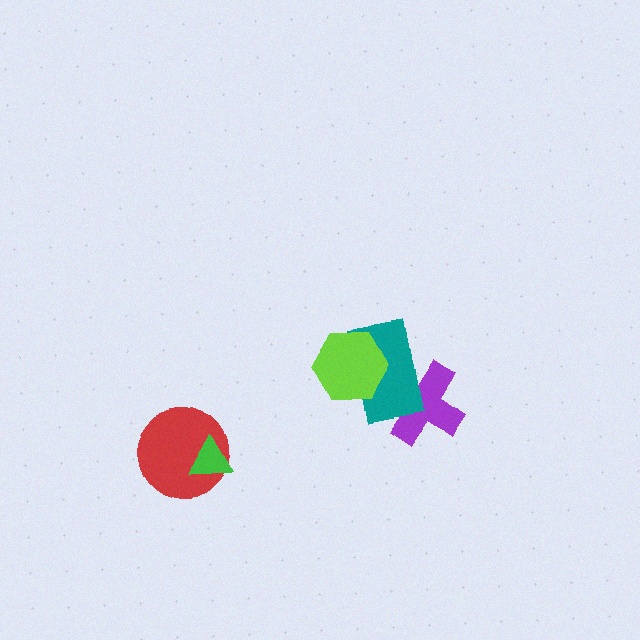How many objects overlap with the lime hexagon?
1 object overlaps with the lime hexagon.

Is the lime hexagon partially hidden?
No, no other shape covers it.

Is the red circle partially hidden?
Yes, it is partially covered by another shape.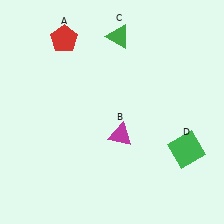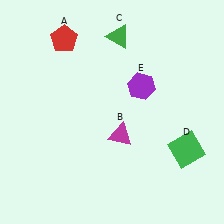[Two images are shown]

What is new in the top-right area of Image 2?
A purple hexagon (E) was added in the top-right area of Image 2.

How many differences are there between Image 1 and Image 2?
There is 1 difference between the two images.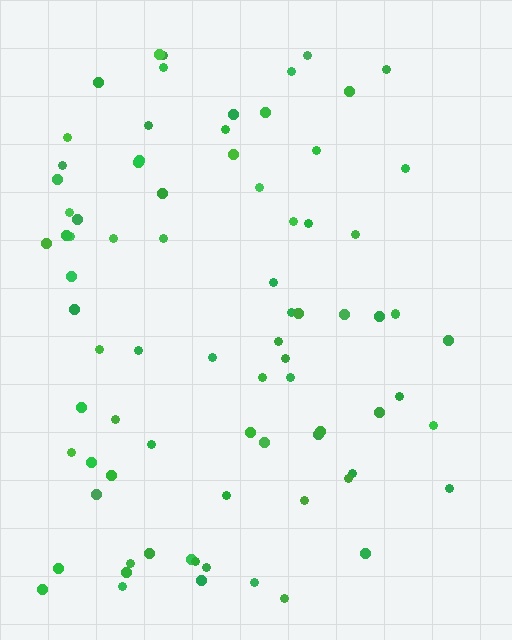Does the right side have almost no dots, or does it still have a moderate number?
Still a moderate number, just noticeably fewer than the left.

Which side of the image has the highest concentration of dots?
The left.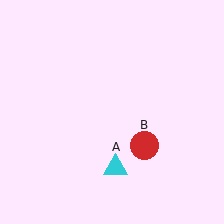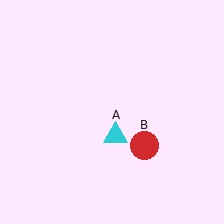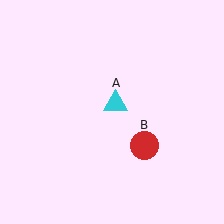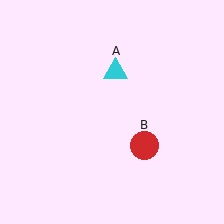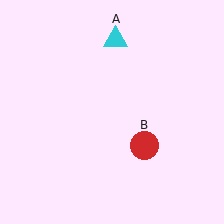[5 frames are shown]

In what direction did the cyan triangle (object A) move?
The cyan triangle (object A) moved up.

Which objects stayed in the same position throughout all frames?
Red circle (object B) remained stationary.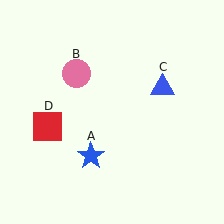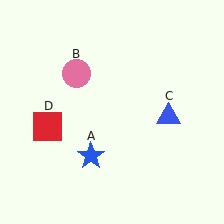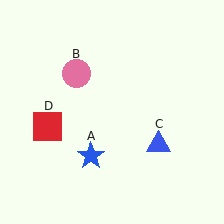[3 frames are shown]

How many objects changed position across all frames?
1 object changed position: blue triangle (object C).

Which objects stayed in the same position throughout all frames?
Blue star (object A) and pink circle (object B) and red square (object D) remained stationary.